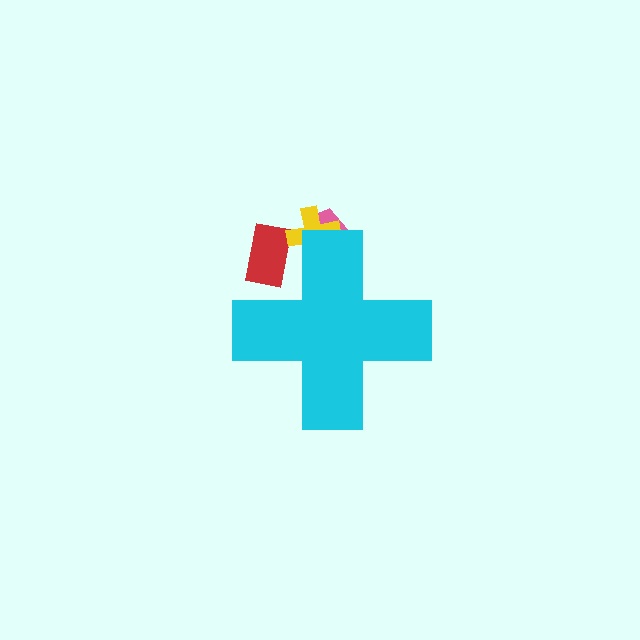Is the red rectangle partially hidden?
Yes, the red rectangle is partially hidden behind the cyan cross.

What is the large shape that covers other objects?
A cyan cross.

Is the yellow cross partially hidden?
Yes, the yellow cross is partially hidden behind the cyan cross.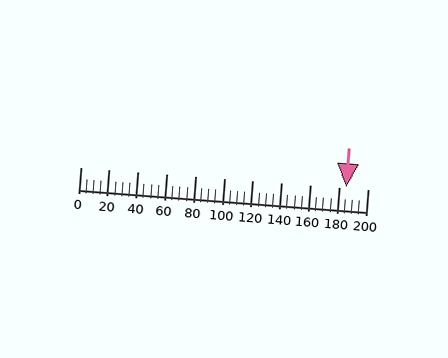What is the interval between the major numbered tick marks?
The major tick marks are spaced 20 units apart.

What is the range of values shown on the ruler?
The ruler shows values from 0 to 200.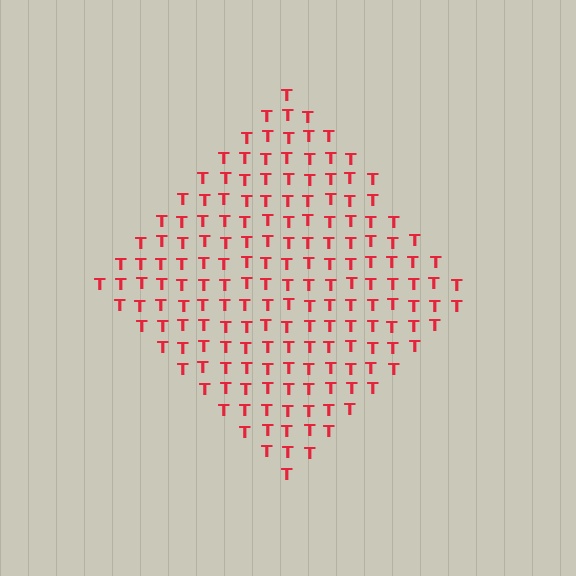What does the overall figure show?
The overall figure shows a diamond.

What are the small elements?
The small elements are letter T's.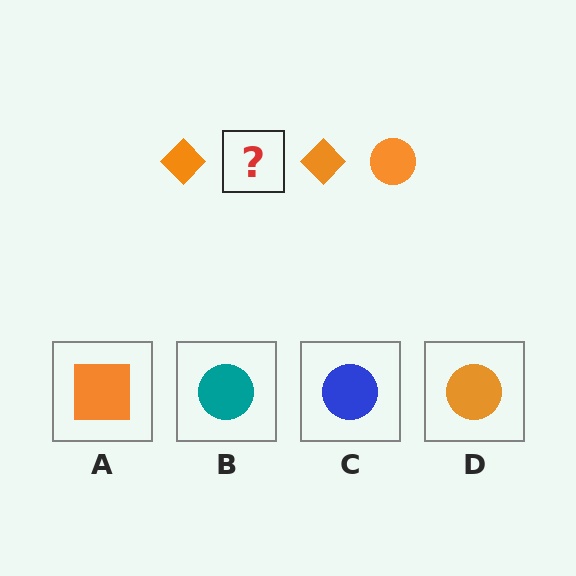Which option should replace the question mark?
Option D.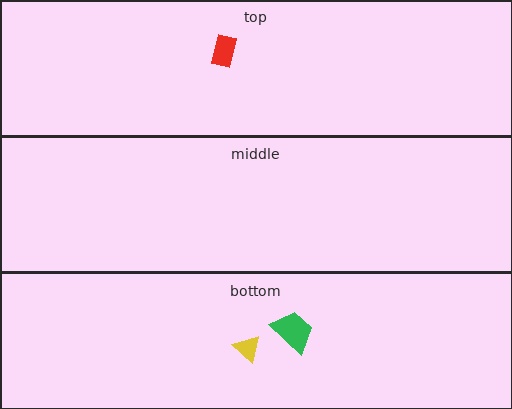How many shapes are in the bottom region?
2.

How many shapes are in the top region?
1.